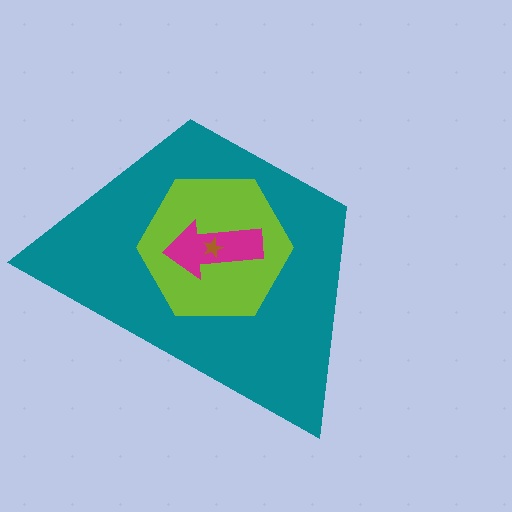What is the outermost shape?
The teal trapezoid.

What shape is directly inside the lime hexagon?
The magenta arrow.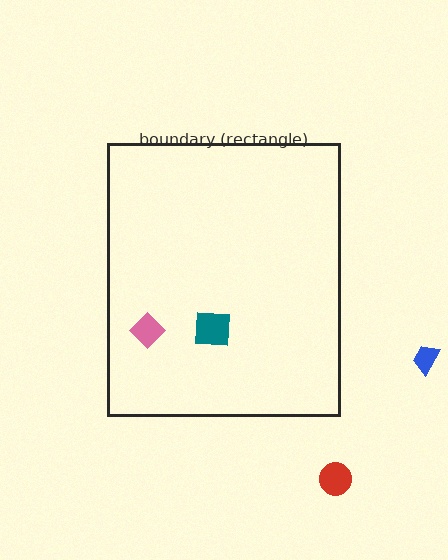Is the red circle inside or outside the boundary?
Outside.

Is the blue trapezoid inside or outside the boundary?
Outside.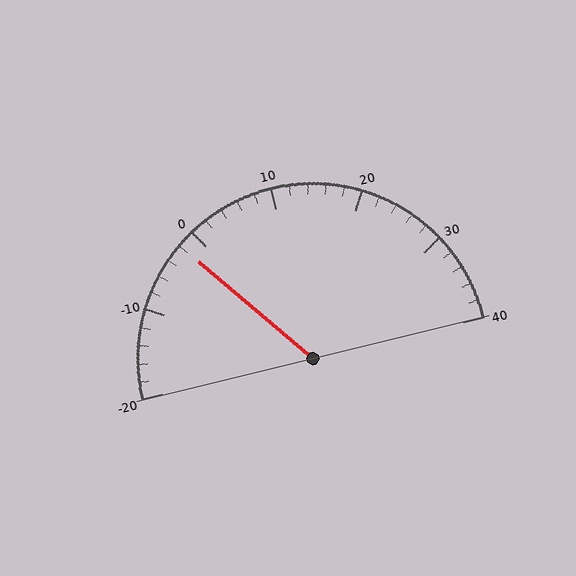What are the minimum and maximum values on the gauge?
The gauge ranges from -20 to 40.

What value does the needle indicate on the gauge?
The needle indicates approximately -2.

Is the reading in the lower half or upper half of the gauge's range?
The reading is in the lower half of the range (-20 to 40).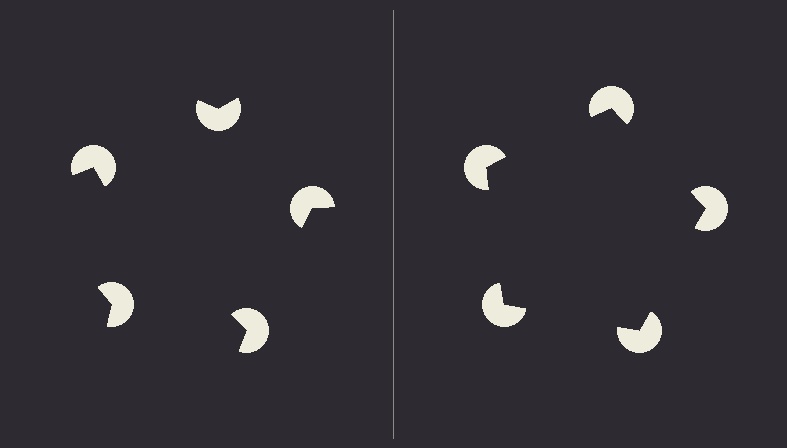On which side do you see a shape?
An illusory pentagon appears on the right side. On the left side the wedge cuts are rotated, so no coherent shape forms.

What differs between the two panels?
The pac-man discs are positioned identically on both sides; only the wedge orientations differ. On the right they align to a pentagon; on the left they are misaligned.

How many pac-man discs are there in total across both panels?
10 — 5 on each side.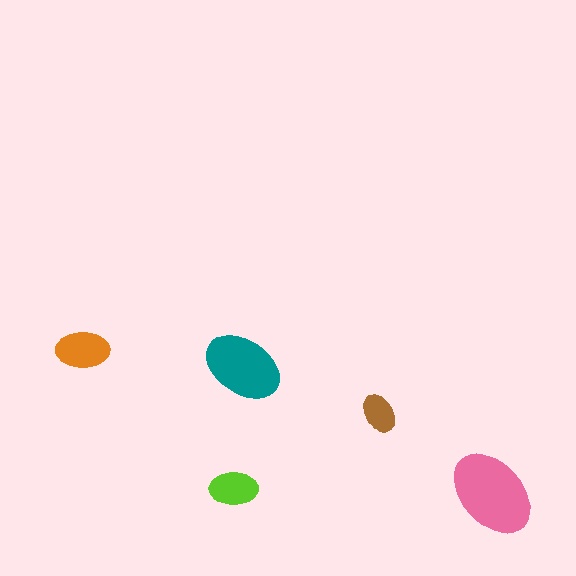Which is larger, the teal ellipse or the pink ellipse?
The pink one.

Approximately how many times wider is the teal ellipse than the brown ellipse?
About 2 times wider.